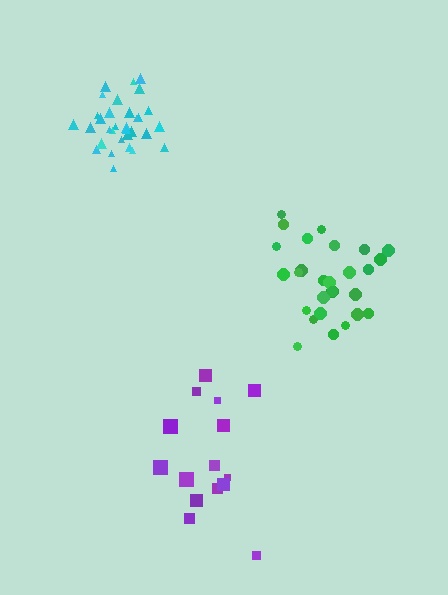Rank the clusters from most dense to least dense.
cyan, green, purple.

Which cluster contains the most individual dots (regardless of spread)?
Cyan (32).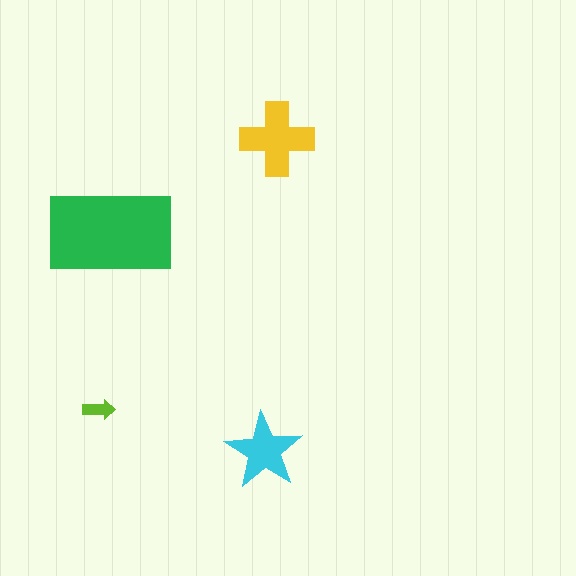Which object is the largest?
The green rectangle.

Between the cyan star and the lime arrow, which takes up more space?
The cyan star.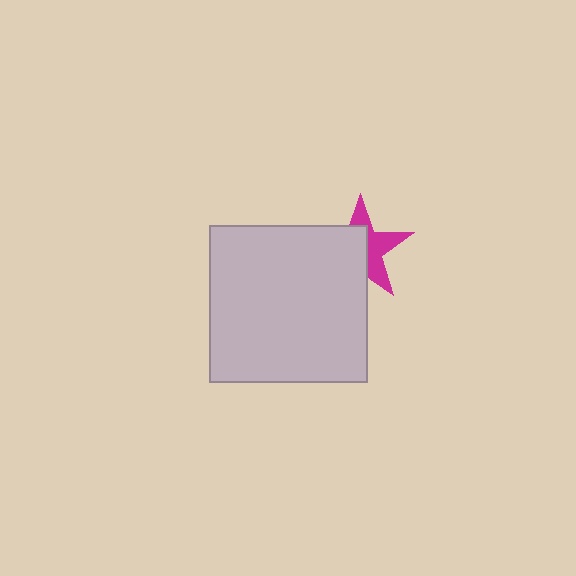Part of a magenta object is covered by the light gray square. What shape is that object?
It is a star.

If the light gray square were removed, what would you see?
You would see the complete magenta star.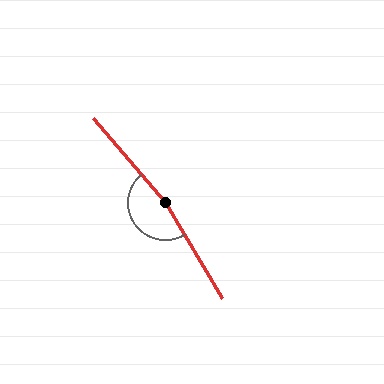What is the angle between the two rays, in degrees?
Approximately 170 degrees.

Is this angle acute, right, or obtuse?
It is obtuse.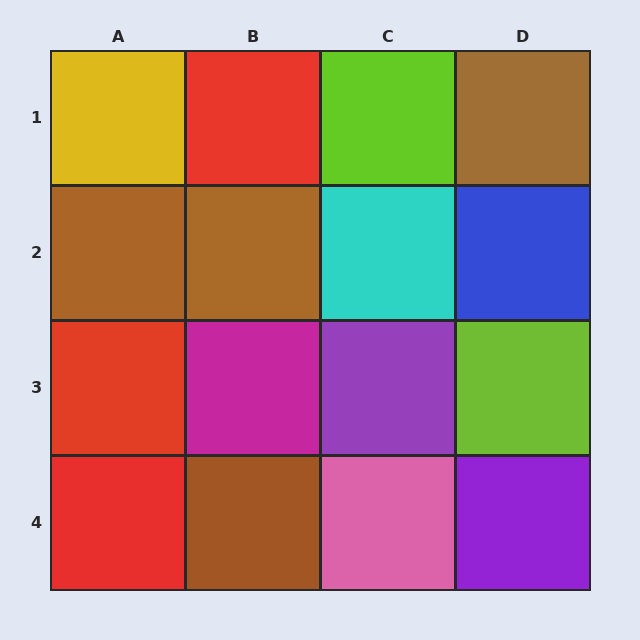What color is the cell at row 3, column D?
Lime.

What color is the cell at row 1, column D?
Brown.